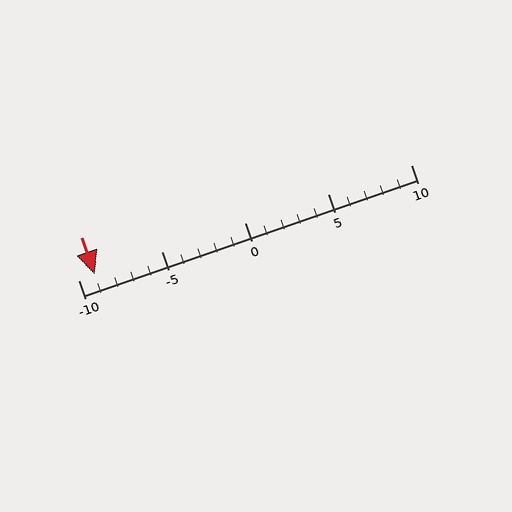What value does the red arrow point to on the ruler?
The red arrow points to approximately -9.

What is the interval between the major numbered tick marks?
The major tick marks are spaced 5 units apart.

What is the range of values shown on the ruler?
The ruler shows values from -10 to 10.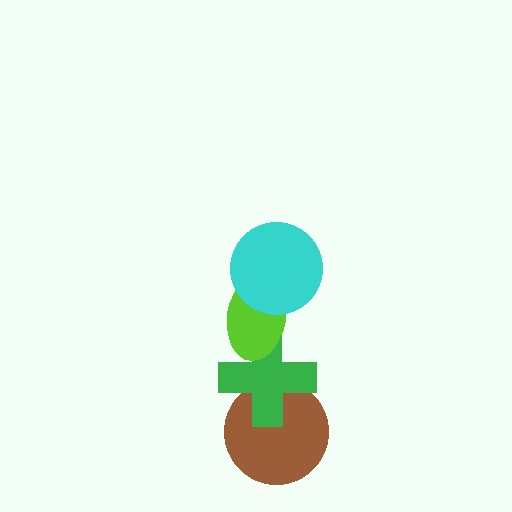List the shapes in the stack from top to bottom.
From top to bottom: the cyan circle, the lime ellipse, the green cross, the brown circle.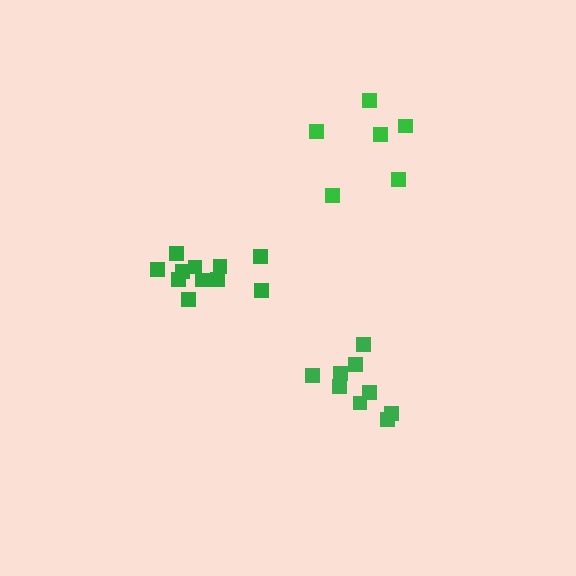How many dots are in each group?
Group 1: 11 dots, Group 2: 6 dots, Group 3: 9 dots (26 total).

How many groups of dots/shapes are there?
There are 3 groups.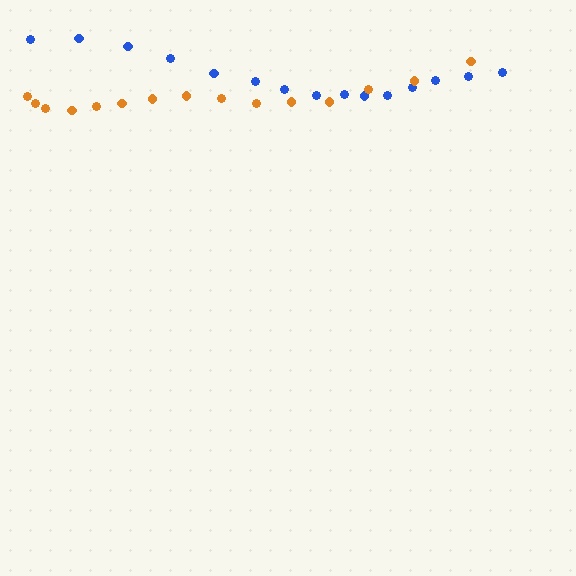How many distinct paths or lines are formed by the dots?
There are 2 distinct paths.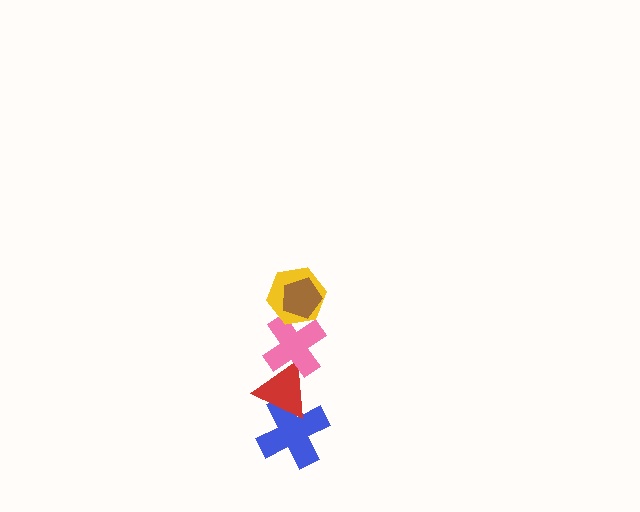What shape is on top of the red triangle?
The pink cross is on top of the red triangle.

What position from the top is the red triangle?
The red triangle is 4th from the top.